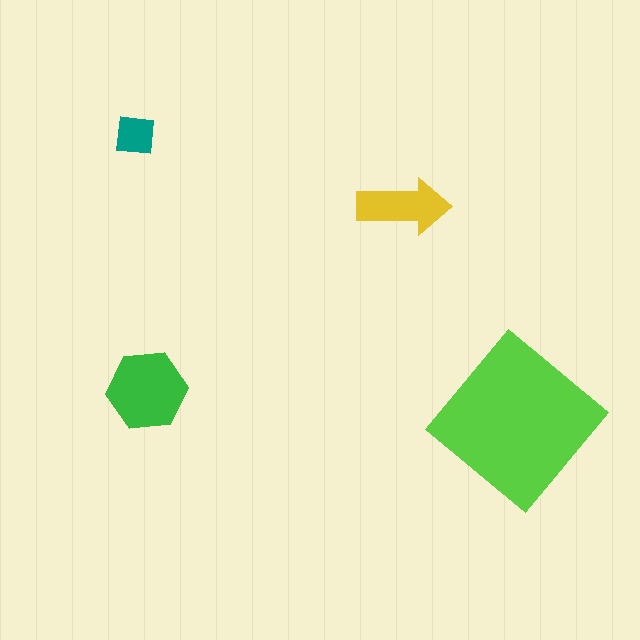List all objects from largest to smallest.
The lime diamond, the green hexagon, the yellow arrow, the teal square.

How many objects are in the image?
There are 4 objects in the image.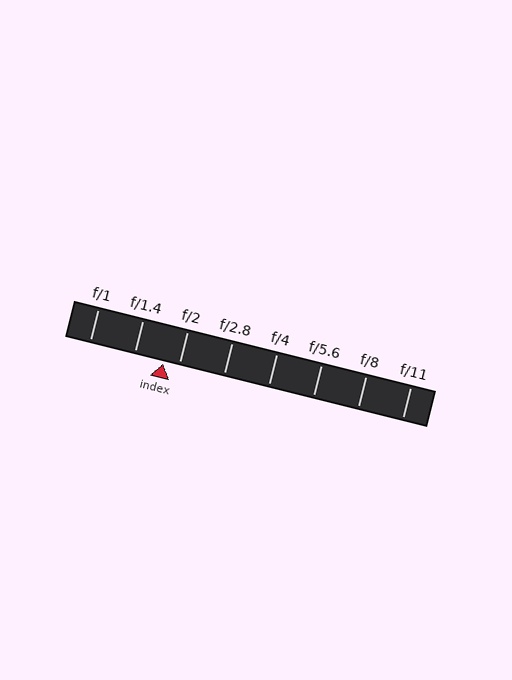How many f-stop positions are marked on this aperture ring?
There are 8 f-stop positions marked.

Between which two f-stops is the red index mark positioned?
The index mark is between f/1.4 and f/2.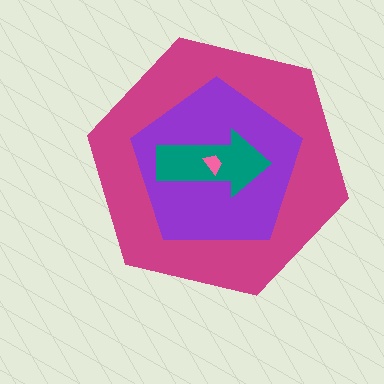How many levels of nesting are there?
4.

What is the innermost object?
The pink trapezoid.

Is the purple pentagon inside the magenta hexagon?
Yes.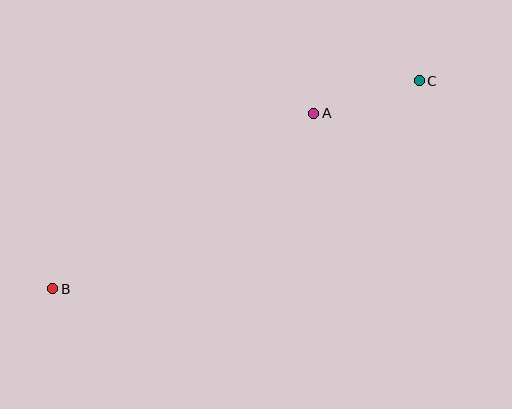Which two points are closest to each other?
Points A and C are closest to each other.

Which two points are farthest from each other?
Points B and C are farthest from each other.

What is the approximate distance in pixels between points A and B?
The distance between A and B is approximately 314 pixels.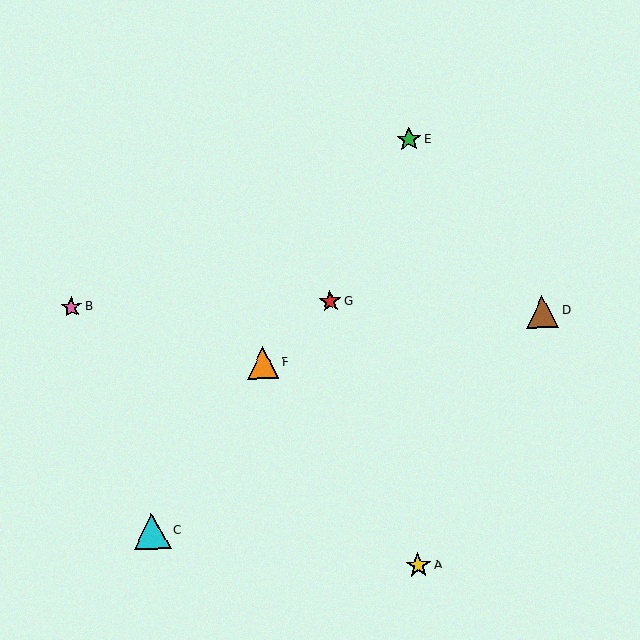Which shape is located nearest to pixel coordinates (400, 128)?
The green star (labeled E) at (409, 140) is nearest to that location.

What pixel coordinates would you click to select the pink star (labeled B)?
Click at (71, 307) to select the pink star B.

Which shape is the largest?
The cyan triangle (labeled C) is the largest.